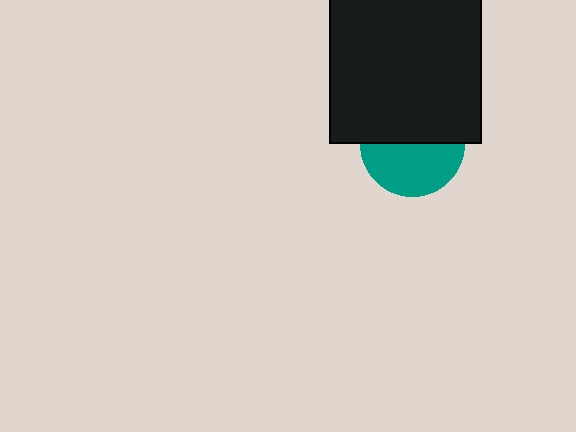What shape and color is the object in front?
The object in front is a black square.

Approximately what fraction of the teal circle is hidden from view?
Roughly 49% of the teal circle is hidden behind the black square.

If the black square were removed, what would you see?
You would see the complete teal circle.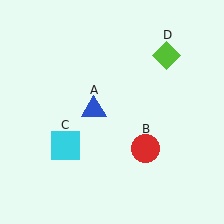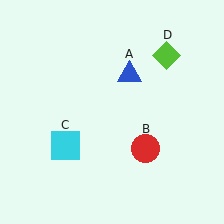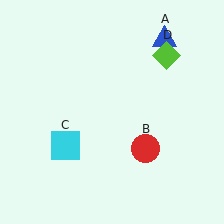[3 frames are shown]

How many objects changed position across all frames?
1 object changed position: blue triangle (object A).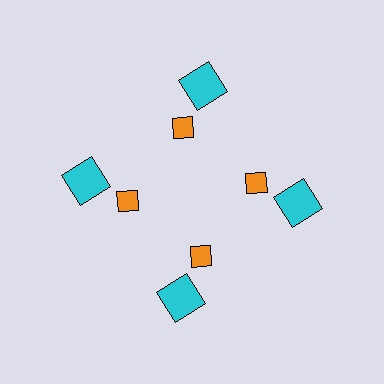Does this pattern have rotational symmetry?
Yes, this pattern has 4-fold rotational symmetry. It looks the same after rotating 90 degrees around the center.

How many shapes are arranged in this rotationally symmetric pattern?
There are 8 shapes, arranged in 4 groups of 2.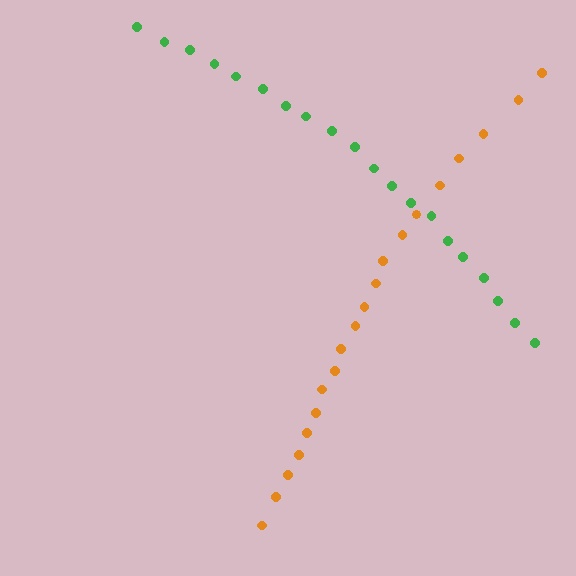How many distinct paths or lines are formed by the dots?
There are 2 distinct paths.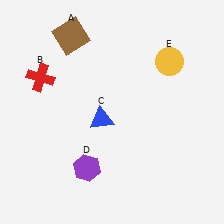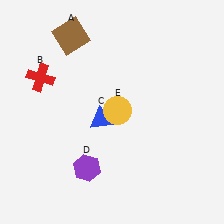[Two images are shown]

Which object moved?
The yellow circle (E) moved left.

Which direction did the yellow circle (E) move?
The yellow circle (E) moved left.